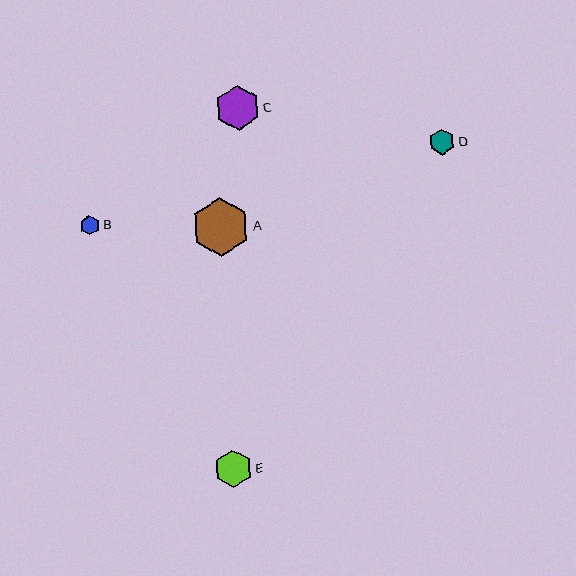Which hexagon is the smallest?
Hexagon B is the smallest with a size of approximately 20 pixels.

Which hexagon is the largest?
Hexagon A is the largest with a size of approximately 58 pixels.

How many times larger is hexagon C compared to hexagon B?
Hexagon C is approximately 2.3 times the size of hexagon B.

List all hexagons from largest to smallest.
From largest to smallest: A, C, E, D, B.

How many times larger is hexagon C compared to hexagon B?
Hexagon C is approximately 2.3 times the size of hexagon B.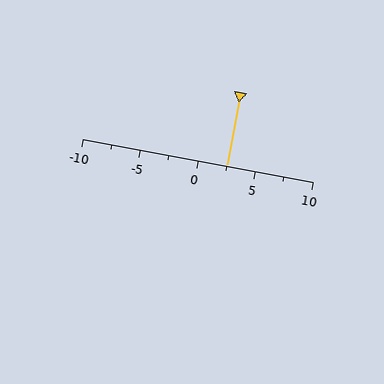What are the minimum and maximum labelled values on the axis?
The axis runs from -10 to 10.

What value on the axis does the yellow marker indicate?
The marker indicates approximately 2.5.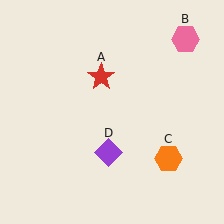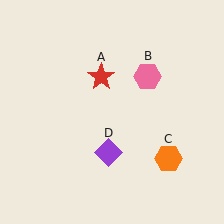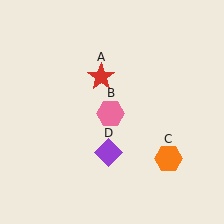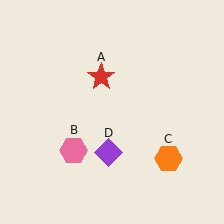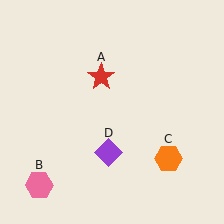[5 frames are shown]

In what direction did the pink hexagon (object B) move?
The pink hexagon (object B) moved down and to the left.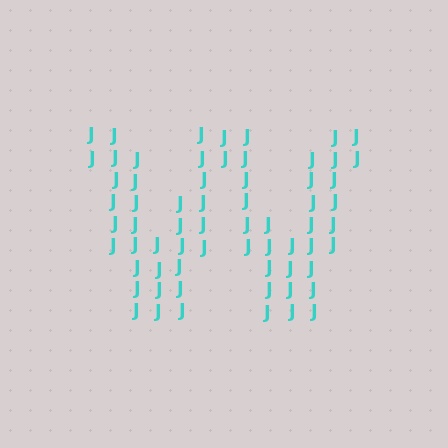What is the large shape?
The large shape is the letter W.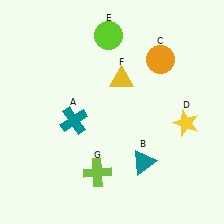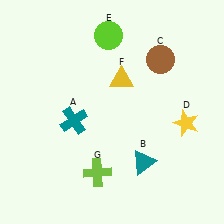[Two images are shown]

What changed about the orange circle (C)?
In Image 1, C is orange. In Image 2, it changed to brown.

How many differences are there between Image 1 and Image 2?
There is 1 difference between the two images.